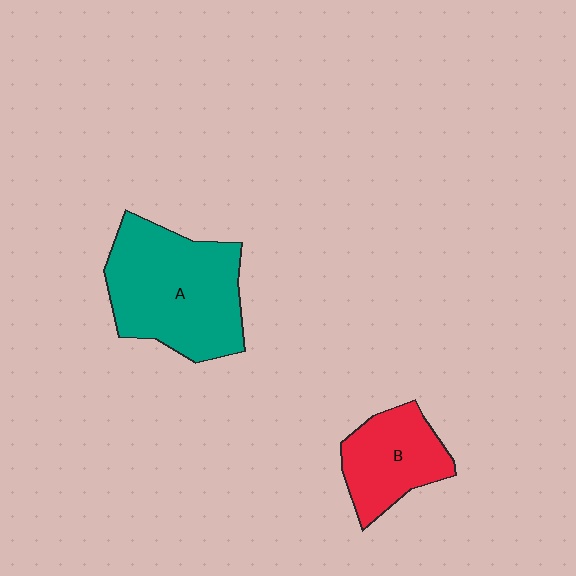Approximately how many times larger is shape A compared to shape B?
Approximately 1.8 times.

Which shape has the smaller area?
Shape B (red).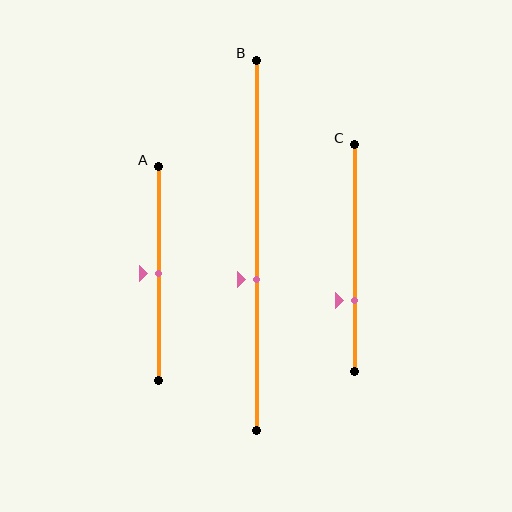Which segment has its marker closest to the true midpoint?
Segment A has its marker closest to the true midpoint.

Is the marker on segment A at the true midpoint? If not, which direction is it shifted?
Yes, the marker on segment A is at the true midpoint.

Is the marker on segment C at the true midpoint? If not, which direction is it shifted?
No, the marker on segment C is shifted downward by about 19% of the segment length.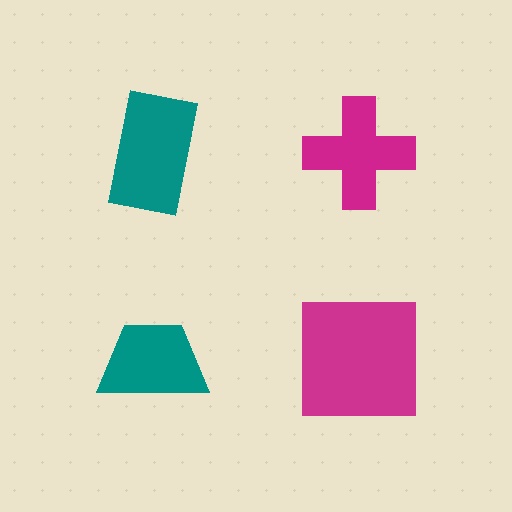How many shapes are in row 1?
2 shapes.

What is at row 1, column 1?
A teal rectangle.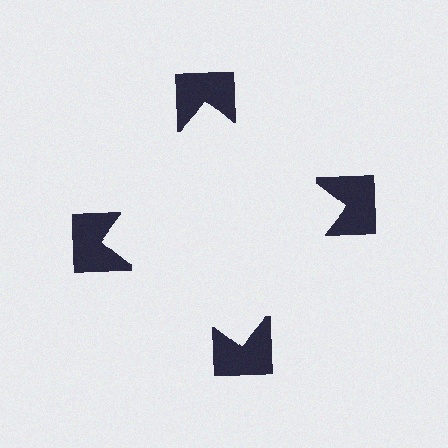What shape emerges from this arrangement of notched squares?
An illusory square — its edges are inferred from the aligned wedge cuts in the notched squares, not physically drawn.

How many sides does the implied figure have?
4 sides.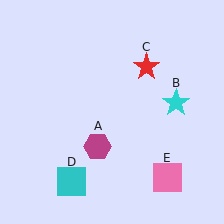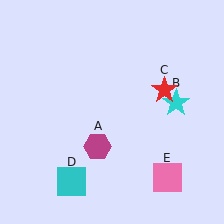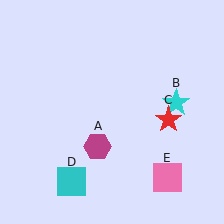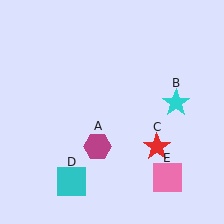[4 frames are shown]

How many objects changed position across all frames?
1 object changed position: red star (object C).